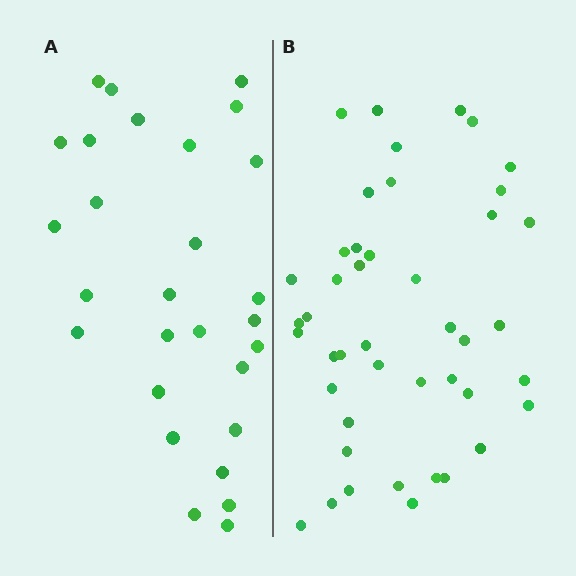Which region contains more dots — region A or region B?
Region B (the right region) has more dots.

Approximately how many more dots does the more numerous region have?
Region B has approximately 15 more dots than region A.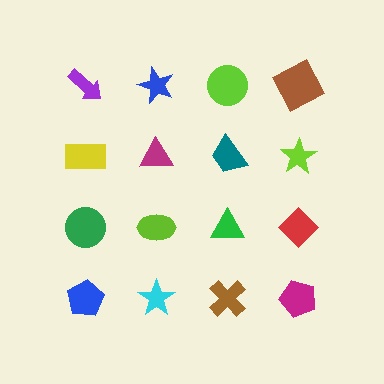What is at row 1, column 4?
A brown square.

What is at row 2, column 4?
A lime star.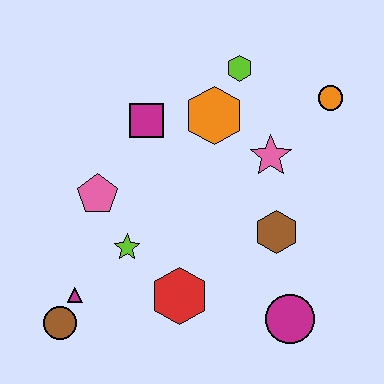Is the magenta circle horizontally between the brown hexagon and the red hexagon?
No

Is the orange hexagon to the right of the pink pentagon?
Yes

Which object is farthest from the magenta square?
The magenta circle is farthest from the magenta square.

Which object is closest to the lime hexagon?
The orange hexagon is closest to the lime hexagon.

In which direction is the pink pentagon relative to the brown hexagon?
The pink pentagon is to the left of the brown hexagon.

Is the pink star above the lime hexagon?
No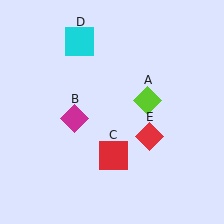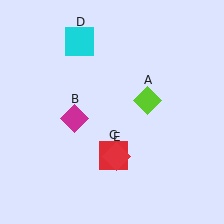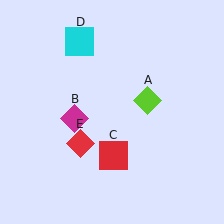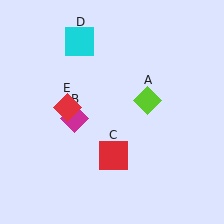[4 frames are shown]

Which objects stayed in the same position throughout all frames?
Lime diamond (object A) and magenta diamond (object B) and red square (object C) and cyan square (object D) remained stationary.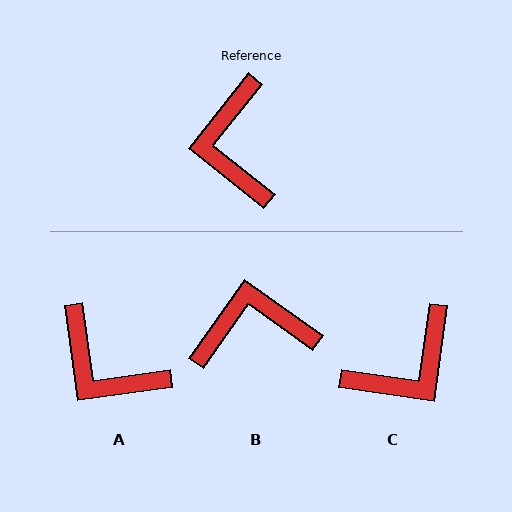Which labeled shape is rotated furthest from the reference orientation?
C, about 120 degrees away.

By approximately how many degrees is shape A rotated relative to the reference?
Approximately 46 degrees counter-clockwise.